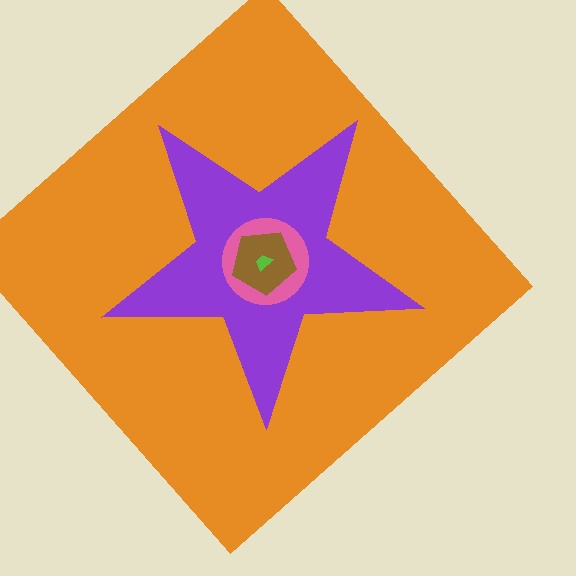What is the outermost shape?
The orange diamond.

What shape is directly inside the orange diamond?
The purple star.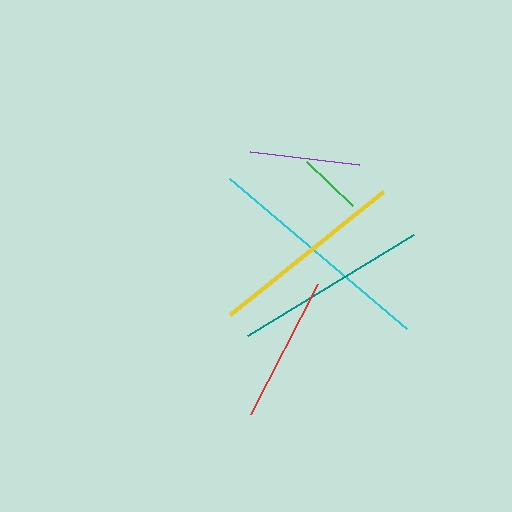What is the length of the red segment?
The red segment is approximately 147 pixels long.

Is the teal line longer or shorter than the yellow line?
The yellow line is longer than the teal line.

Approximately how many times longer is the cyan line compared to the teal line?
The cyan line is approximately 1.2 times the length of the teal line.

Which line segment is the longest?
The cyan line is the longest at approximately 232 pixels.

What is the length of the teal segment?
The teal segment is approximately 194 pixels long.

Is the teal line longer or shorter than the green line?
The teal line is longer than the green line.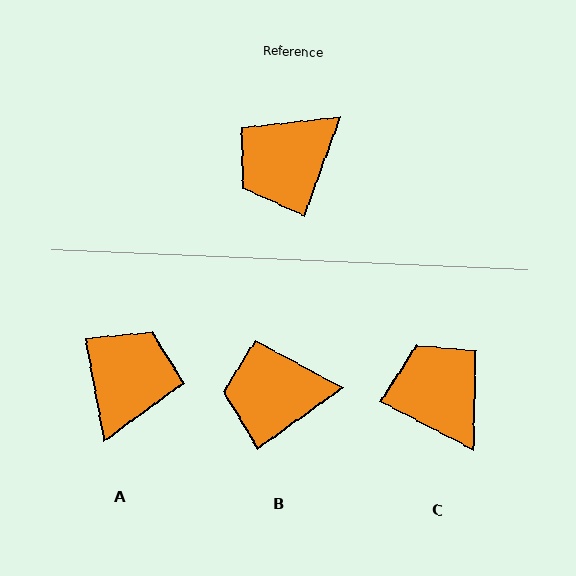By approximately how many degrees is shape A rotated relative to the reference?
Approximately 150 degrees clockwise.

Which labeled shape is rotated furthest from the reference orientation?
A, about 150 degrees away.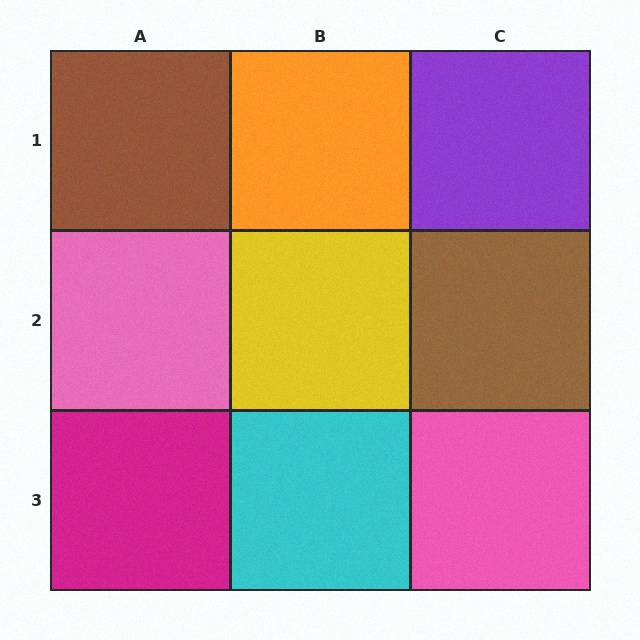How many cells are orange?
1 cell is orange.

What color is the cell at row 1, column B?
Orange.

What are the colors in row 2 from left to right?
Pink, yellow, brown.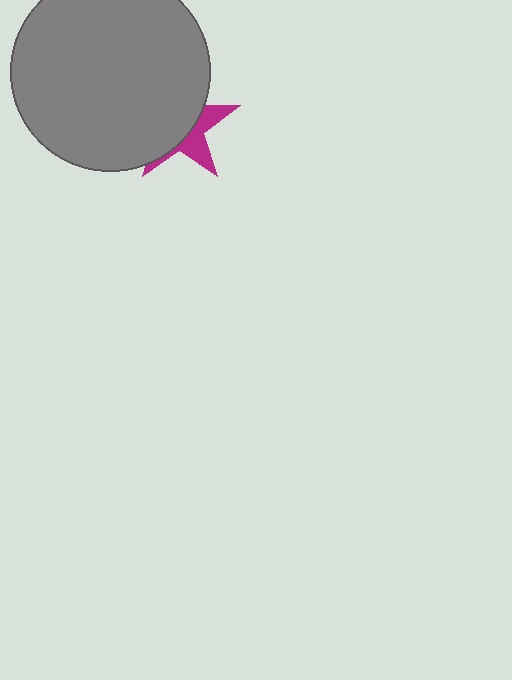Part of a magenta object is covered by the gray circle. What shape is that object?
It is a star.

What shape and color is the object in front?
The object in front is a gray circle.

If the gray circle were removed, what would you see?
You would see the complete magenta star.